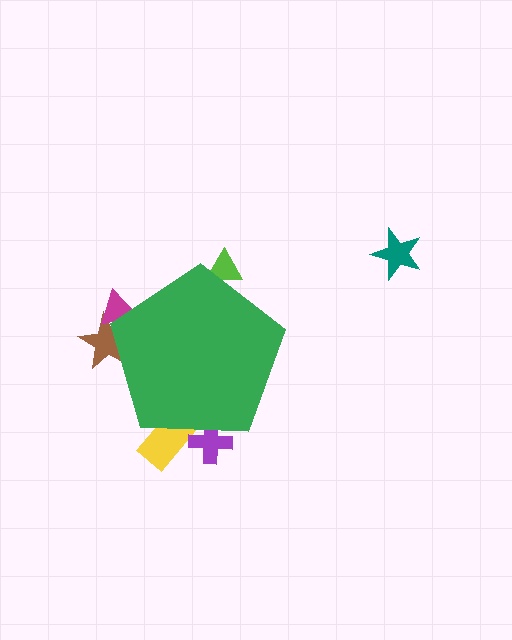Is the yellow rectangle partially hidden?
Yes, the yellow rectangle is partially hidden behind the green pentagon.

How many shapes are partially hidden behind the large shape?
5 shapes are partially hidden.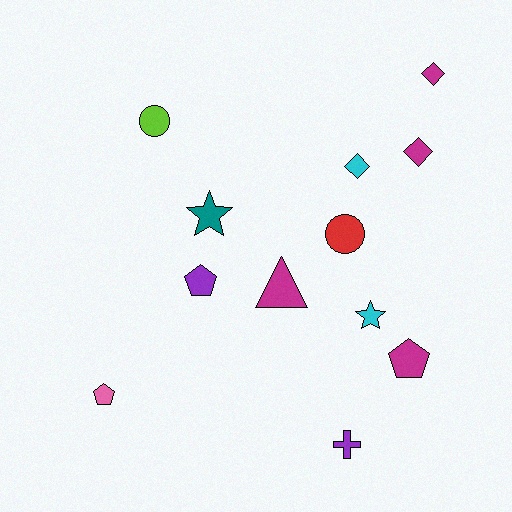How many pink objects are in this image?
There is 1 pink object.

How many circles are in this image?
There are 2 circles.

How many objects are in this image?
There are 12 objects.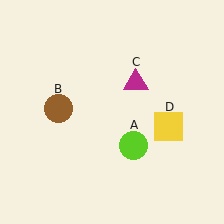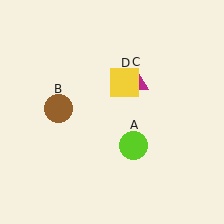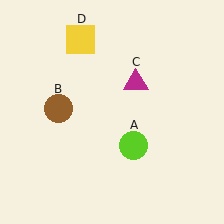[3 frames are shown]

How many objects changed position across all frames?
1 object changed position: yellow square (object D).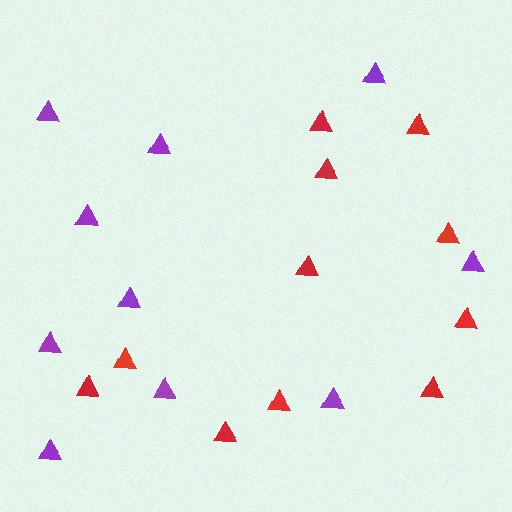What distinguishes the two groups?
There are 2 groups: one group of red triangles (11) and one group of purple triangles (10).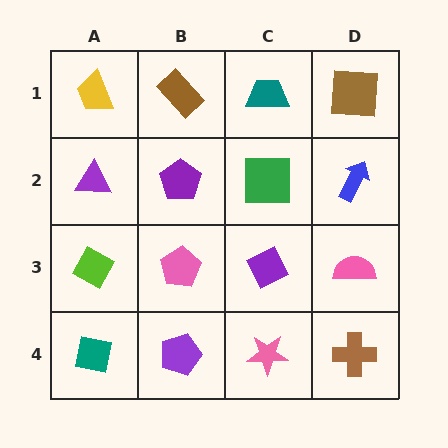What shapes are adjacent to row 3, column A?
A purple triangle (row 2, column A), a teal square (row 4, column A), a pink pentagon (row 3, column B).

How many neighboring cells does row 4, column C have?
3.